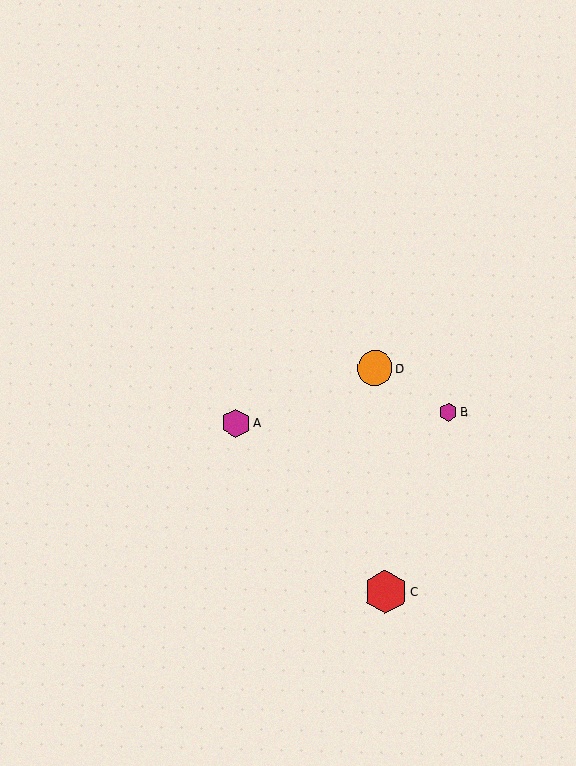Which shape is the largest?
The red hexagon (labeled C) is the largest.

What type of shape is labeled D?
Shape D is an orange circle.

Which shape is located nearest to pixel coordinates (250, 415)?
The magenta hexagon (labeled A) at (236, 423) is nearest to that location.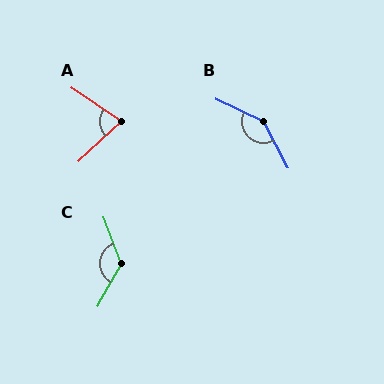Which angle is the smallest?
A, at approximately 78 degrees.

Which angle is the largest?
B, at approximately 142 degrees.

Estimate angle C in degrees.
Approximately 130 degrees.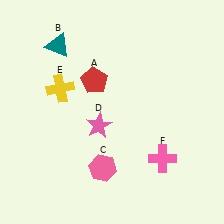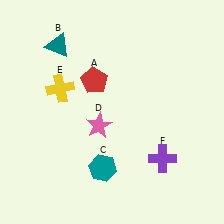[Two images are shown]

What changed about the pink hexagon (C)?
In Image 1, C is pink. In Image 2, it changed to teal.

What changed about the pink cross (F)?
In Image 1, F is pink. In Image 2, it changed to purple.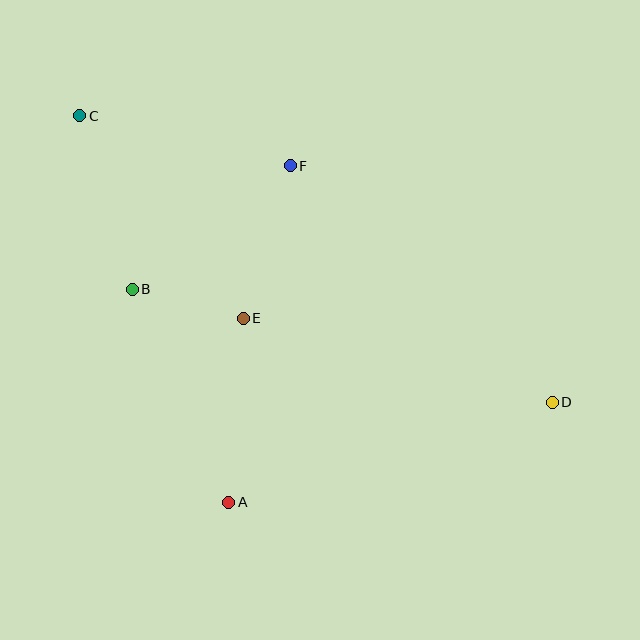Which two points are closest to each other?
Points B and E are closest to each other.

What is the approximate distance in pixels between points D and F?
The distance between D and F is approximately 353 pixels.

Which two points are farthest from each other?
Points C and D are farthest from each other.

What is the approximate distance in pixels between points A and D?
The distance between A and D is approximately 339 pixels.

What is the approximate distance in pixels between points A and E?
The distance between A and E is approximately 185 pixels.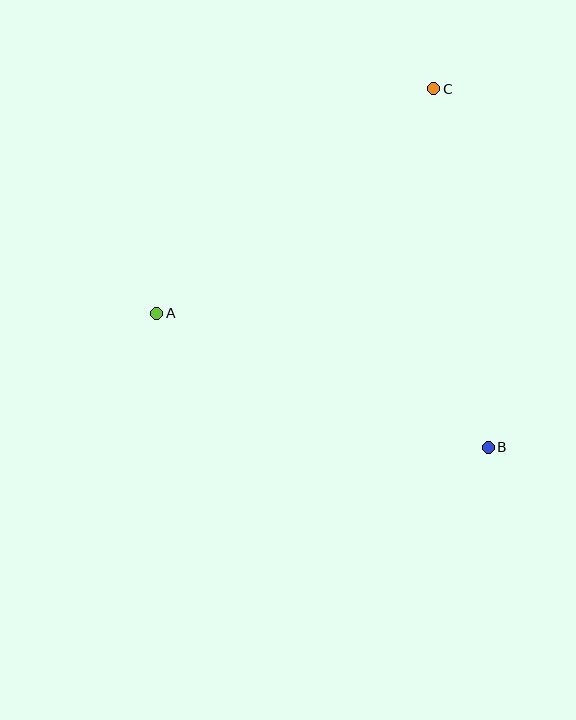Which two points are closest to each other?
Points A and C are closest to each other.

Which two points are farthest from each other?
Points B and C are farthest from each other.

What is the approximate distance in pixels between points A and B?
The distance between A and B is approximately 358 pixels.